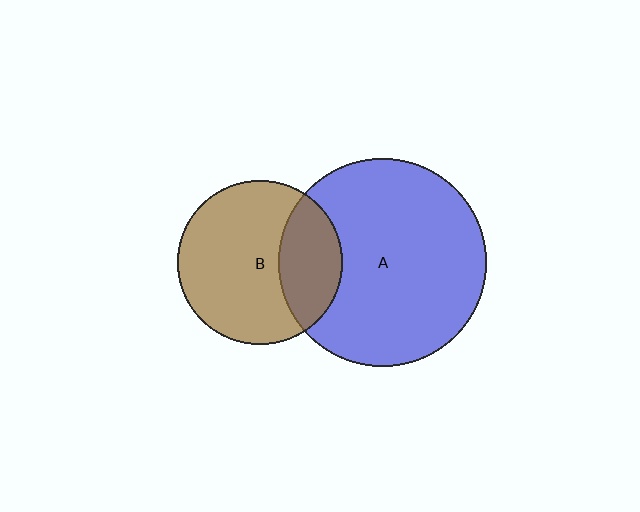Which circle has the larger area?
Circle A (blue).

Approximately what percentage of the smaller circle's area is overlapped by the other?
Approximately 30%.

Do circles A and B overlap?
Yes.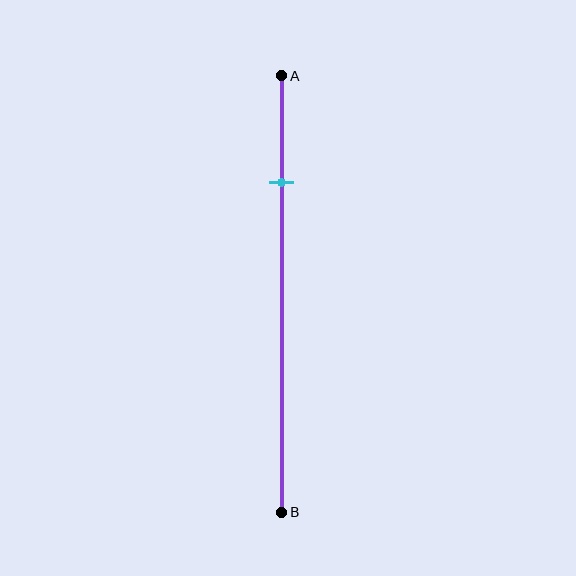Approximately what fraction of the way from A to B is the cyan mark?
The cyan mark is approximately 25% of the way from A to B.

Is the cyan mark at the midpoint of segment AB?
No, the mark is at about 25% from A, not at the 50% midpoint.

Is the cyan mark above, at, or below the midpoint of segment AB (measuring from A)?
The cyan mark is above the midpoint of segment AB.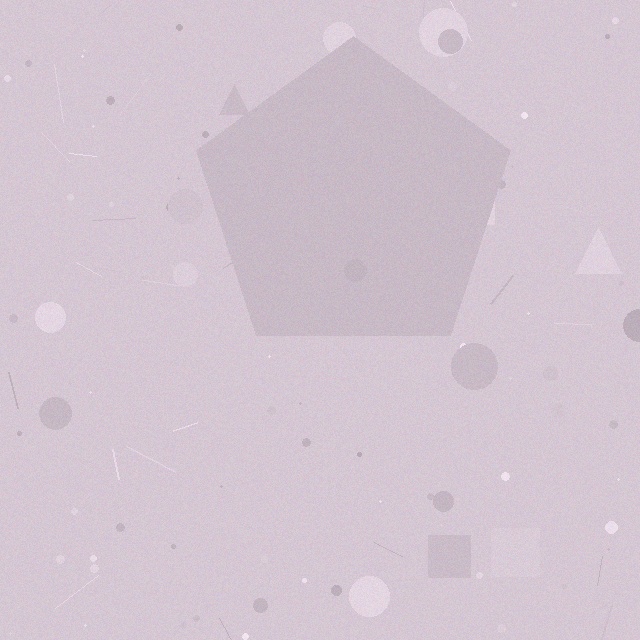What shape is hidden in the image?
A pentagon is hidden in the image.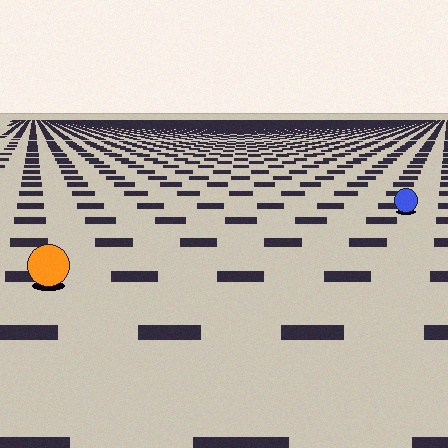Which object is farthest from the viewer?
The blue circle is farthest from the viewer. It appears smaller and the ground texture around it is denser.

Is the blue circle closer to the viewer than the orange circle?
No. The orange circle is closer — you can tell from the texture gradient: the ground texture is coarser near it.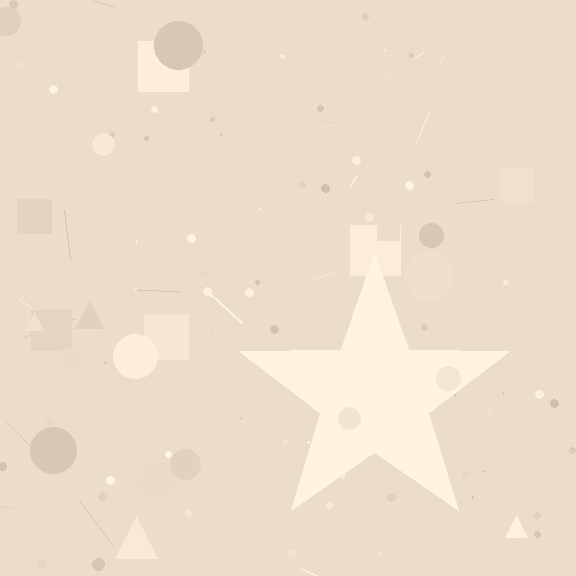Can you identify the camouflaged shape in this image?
The camouflaged shape is a star.